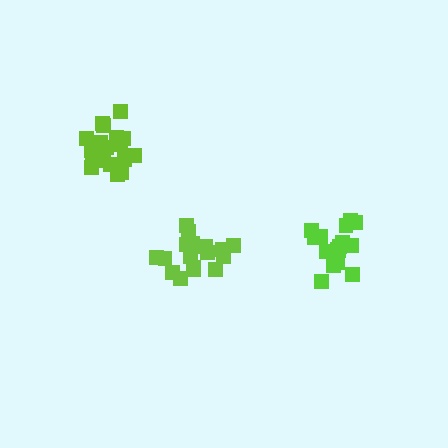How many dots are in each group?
Group 1: 18 dots, Group 2: 20 dots, Group 3: 16 dots (54 total).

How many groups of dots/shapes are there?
There are 3 groups.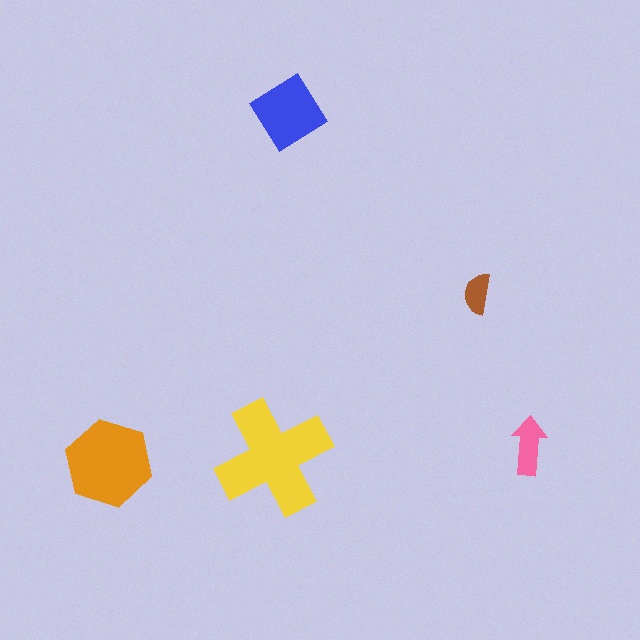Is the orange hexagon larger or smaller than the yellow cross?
Smaller.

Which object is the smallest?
The brown semicircle.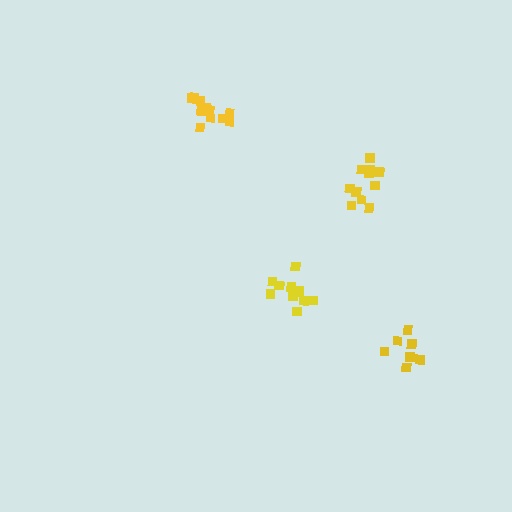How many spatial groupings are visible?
There are 4 spatial groupings.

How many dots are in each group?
Group 1: 12 dots, Group 2: 11 dots, Group 3: 7 dots, Group 4: 11 dots (41 total).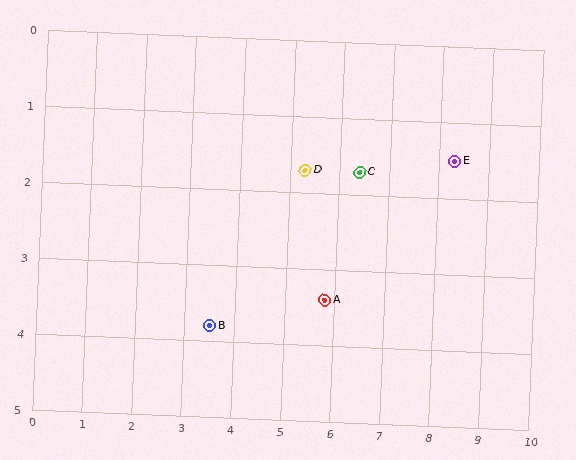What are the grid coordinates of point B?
Point B is at approximately (3.5, 3.8).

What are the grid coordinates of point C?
Point C is at approximately (6.4, 1.7).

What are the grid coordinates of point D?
Point D is at approximately (5.3, 1.7).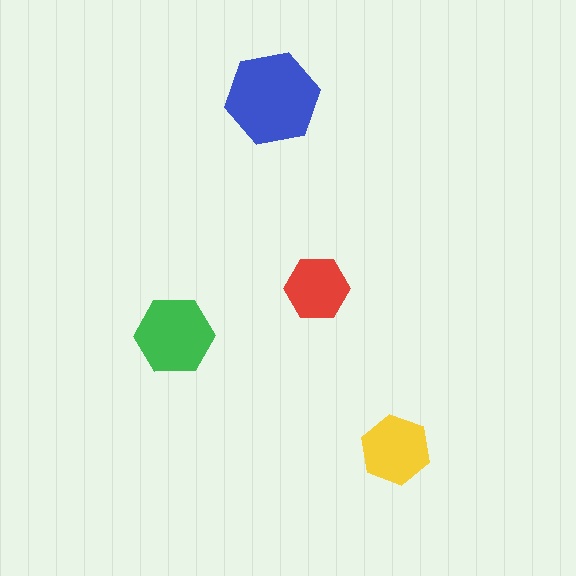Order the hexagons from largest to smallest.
the blue one, the green one, the yellow one, the red one.